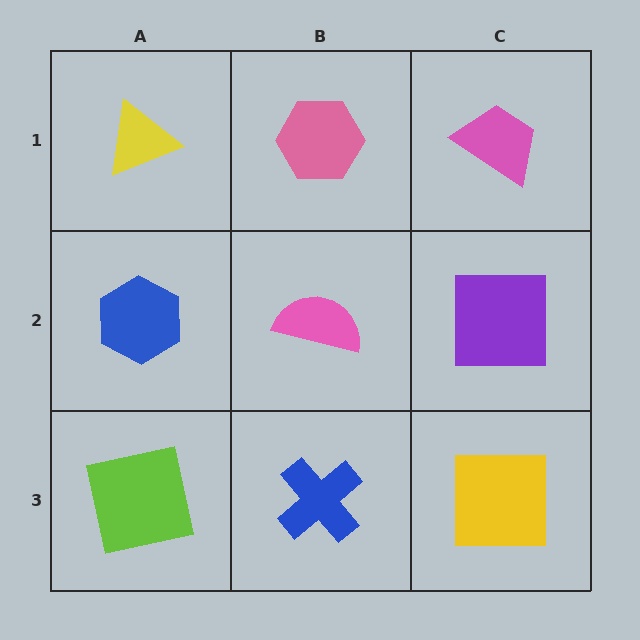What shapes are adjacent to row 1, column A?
A blue hexagon (row 2, column A), a pink hexagon (row 1, column B).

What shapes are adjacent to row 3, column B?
A pink semicircle (row 2, column B), a lime square (row 3, column A), a yellow square (row 3, column C).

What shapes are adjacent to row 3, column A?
A blue hexagon (row 2, column A), a blue cross (row 3, column B).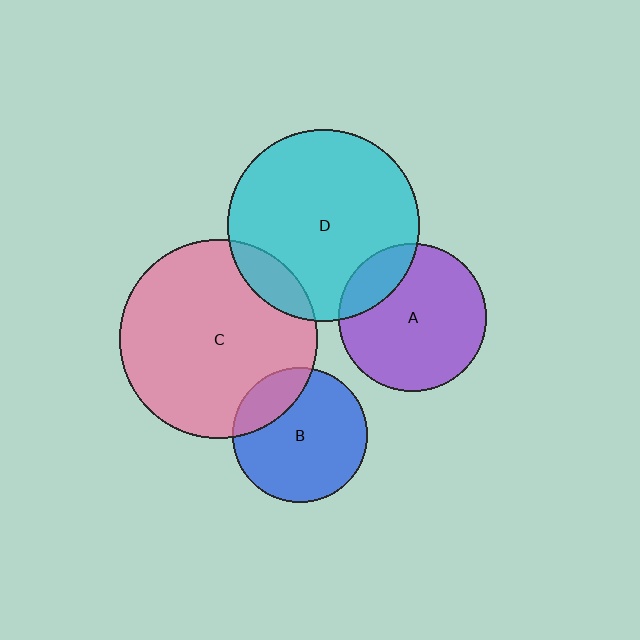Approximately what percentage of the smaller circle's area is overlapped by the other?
Approximately 20%.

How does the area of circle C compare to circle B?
Approximately 2.2 times.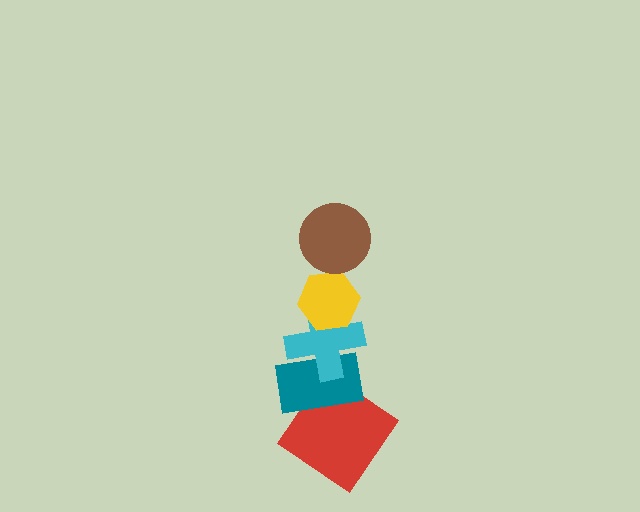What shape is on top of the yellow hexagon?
The brown circle is on top of the yellow hexagon.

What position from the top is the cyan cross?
The cyan cross is 3rd from the top.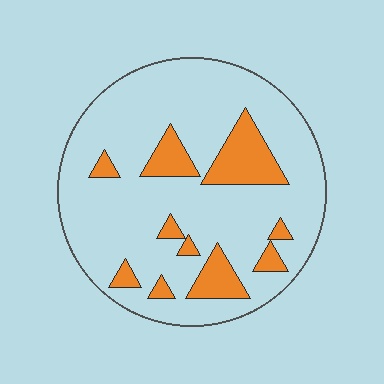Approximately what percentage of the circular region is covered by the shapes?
Approximately 20%.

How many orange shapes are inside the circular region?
10.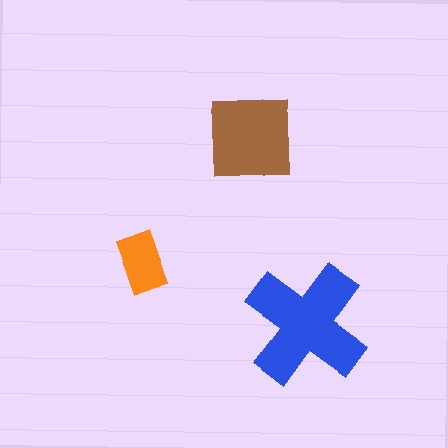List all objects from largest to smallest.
The blue cross, the brown square, the orange rectangle.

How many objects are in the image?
There are 3 objects in the image.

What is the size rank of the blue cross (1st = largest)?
1st.